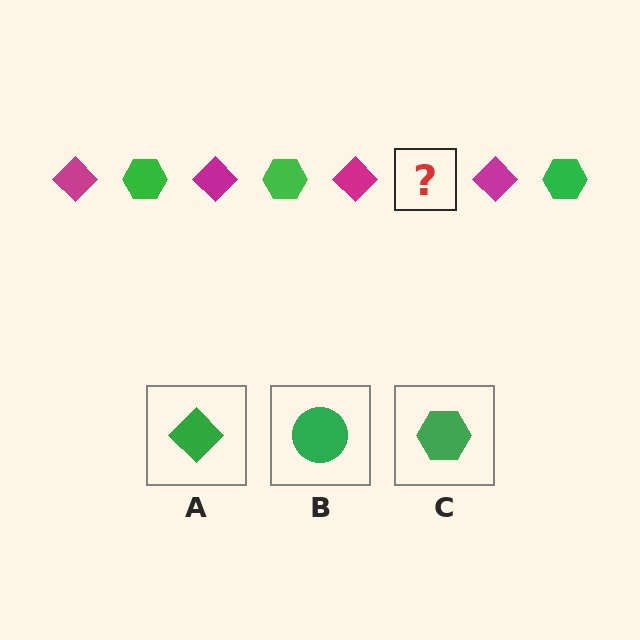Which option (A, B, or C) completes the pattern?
C.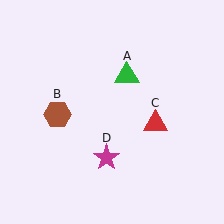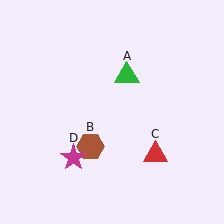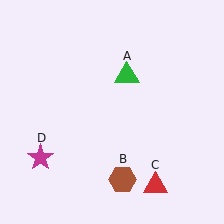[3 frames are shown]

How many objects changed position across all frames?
3 objects changed position: brown hexagon (object B), red triangle (object C), magenta star (object D).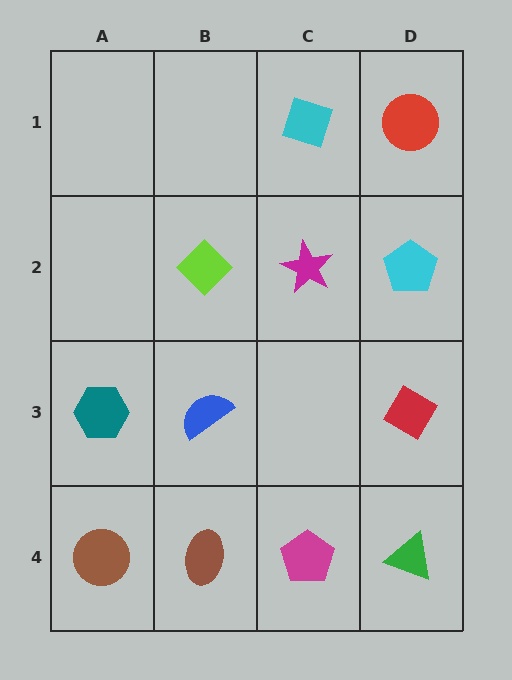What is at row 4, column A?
A brown circle.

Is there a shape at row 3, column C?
No, that cell is empty.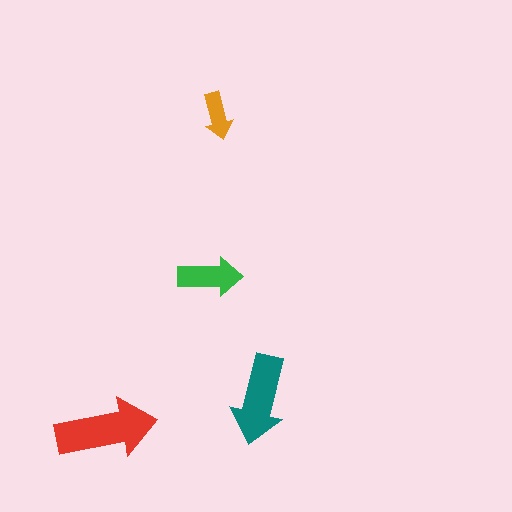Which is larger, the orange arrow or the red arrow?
The red one.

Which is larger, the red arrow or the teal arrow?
The red one.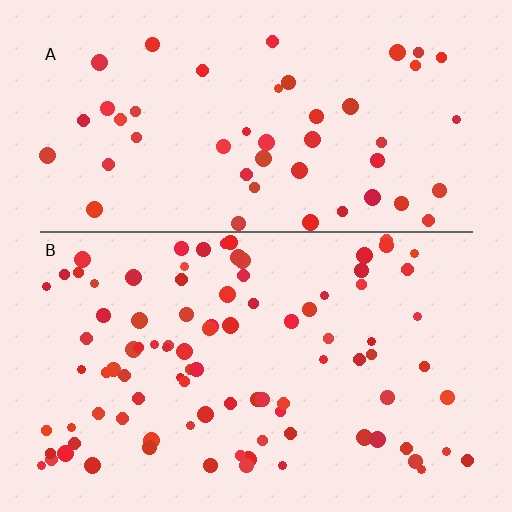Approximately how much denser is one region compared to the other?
Approximately 1.9× — region B over region A.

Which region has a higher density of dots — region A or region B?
B (the bottom).